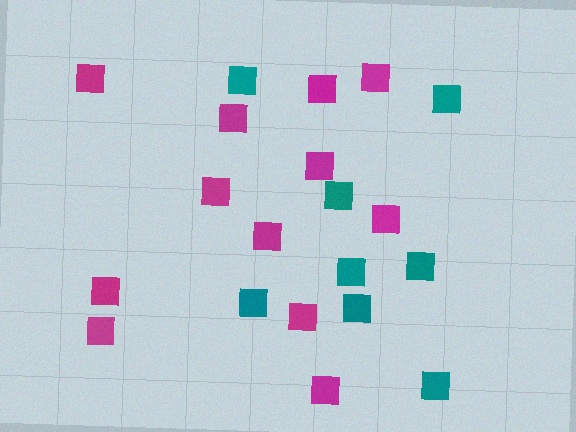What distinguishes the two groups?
There are 2 groups: one group of teal squares (8) and one group of magenta squares (12).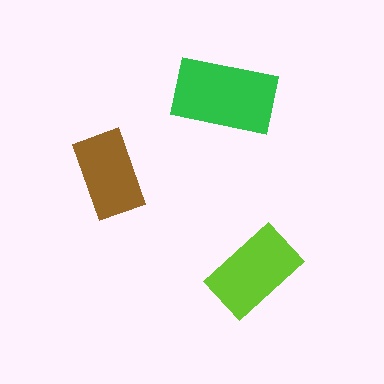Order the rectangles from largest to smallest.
the green one, the lime one, the brown one.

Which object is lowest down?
The lime rectangle is bottommost.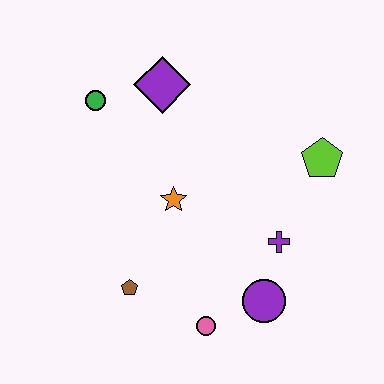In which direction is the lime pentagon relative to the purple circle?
The lime pentagon is above the purple circle.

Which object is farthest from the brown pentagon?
The lime pentagon is farthest from the brown pentagon.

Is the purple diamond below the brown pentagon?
No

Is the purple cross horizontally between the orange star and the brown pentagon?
No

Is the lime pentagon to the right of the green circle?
Yes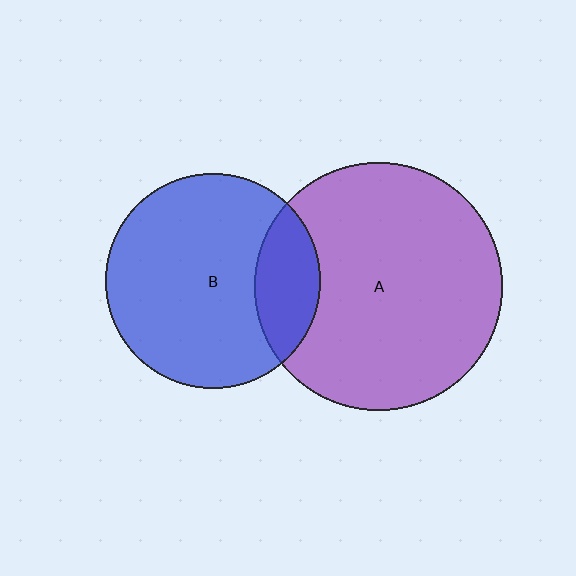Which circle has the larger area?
Circle A (purple).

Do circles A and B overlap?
Yes.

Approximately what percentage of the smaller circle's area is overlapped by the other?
Approximately 20%.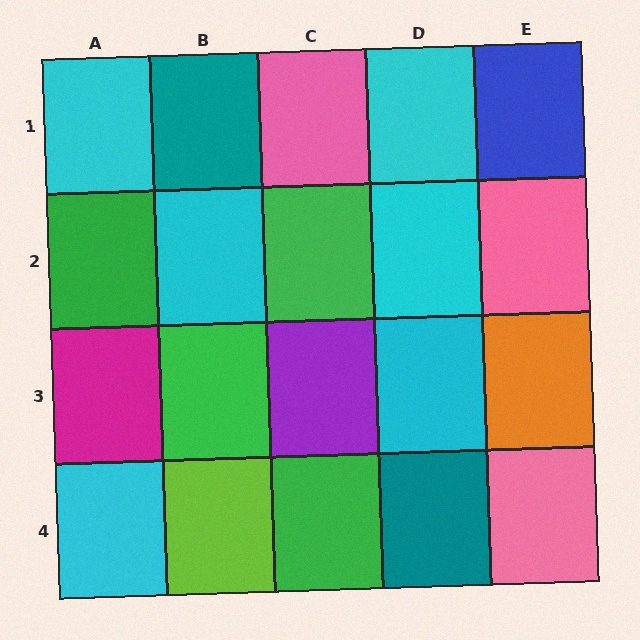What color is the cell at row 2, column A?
Green.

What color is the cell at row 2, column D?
Cyan.